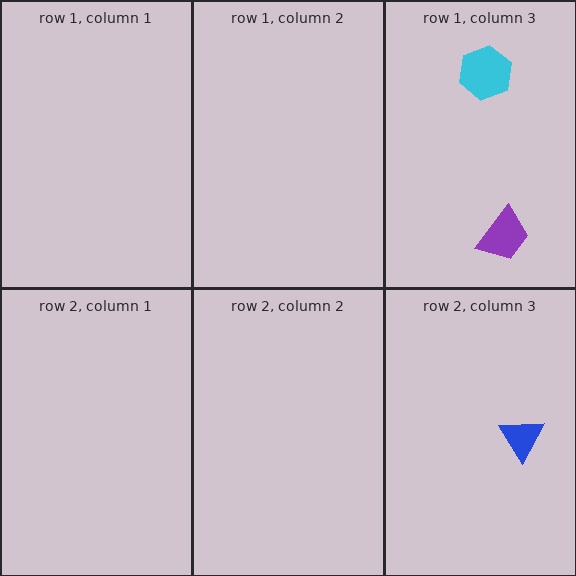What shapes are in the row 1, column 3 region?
The purple trapezoid, the cyan hexagon.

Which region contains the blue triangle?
The row 2, column 3 region.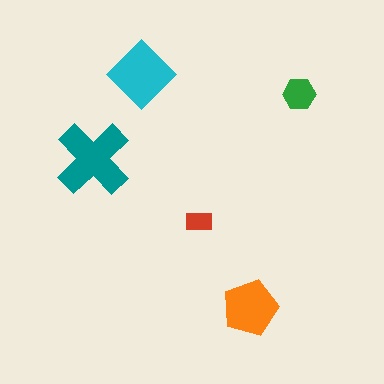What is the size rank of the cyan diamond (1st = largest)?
2nd.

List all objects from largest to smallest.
The teal cross, the cyan diamond, the orange pentagon, the green hexagon, the red rectangle.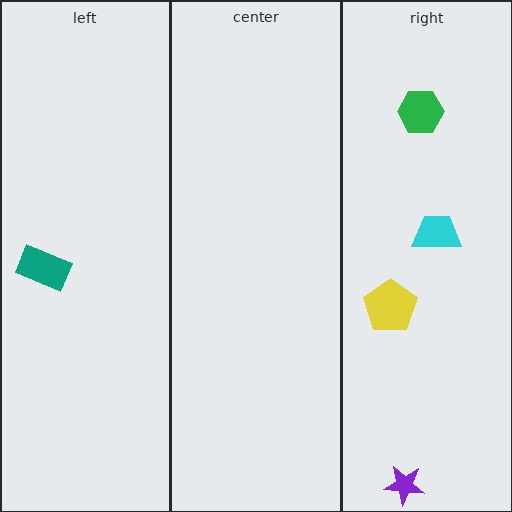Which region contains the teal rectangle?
The left region.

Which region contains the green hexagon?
The right region.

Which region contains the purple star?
The right region.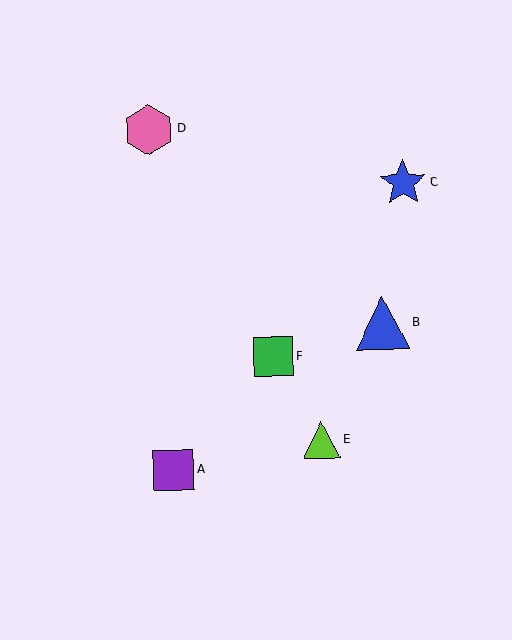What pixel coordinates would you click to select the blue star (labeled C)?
Click at (403, 183) to select the blue star C.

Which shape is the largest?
The blue triangle (labeled B) is the largest.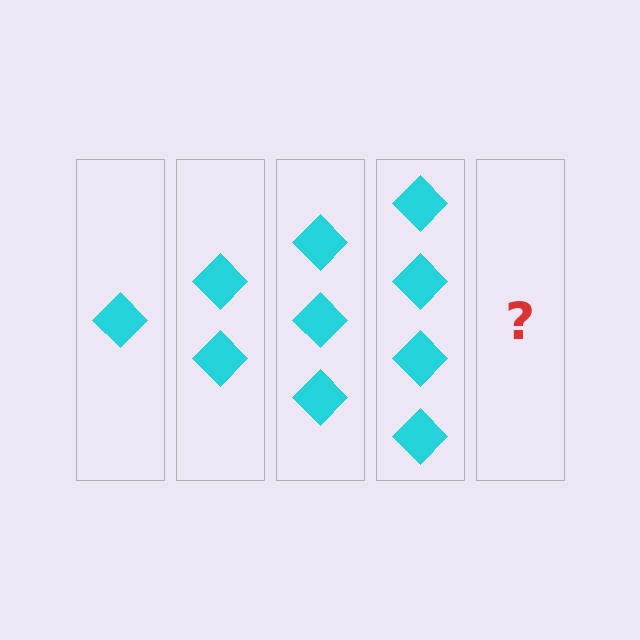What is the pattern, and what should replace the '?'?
The pattern is that each step adds one more diamond. The '?' should be 5 diamonds.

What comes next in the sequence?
The next element should be 5 diamonds.